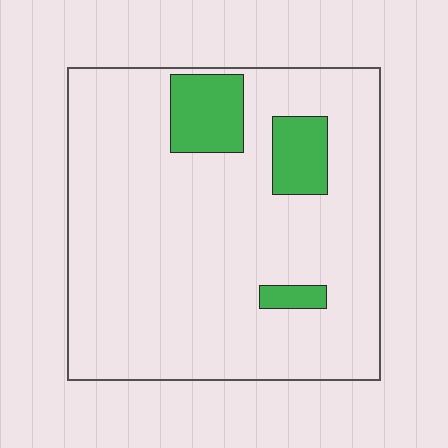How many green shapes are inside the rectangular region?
3.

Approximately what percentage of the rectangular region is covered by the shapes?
Approximately 10%.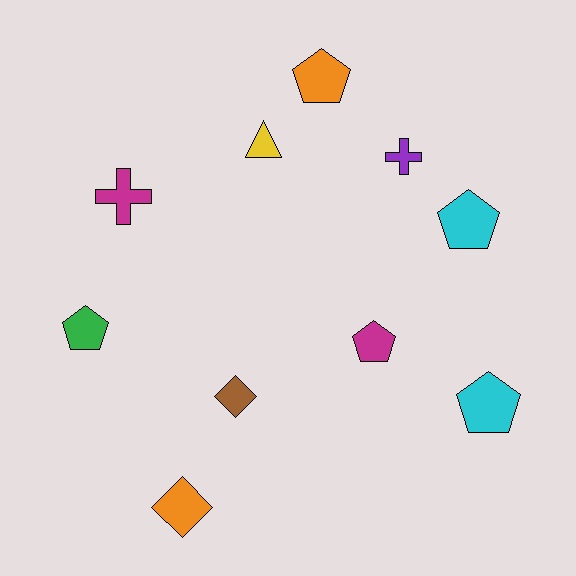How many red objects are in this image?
There are no red objects.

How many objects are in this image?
There are 10 objects.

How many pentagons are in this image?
There are 5 pentagons.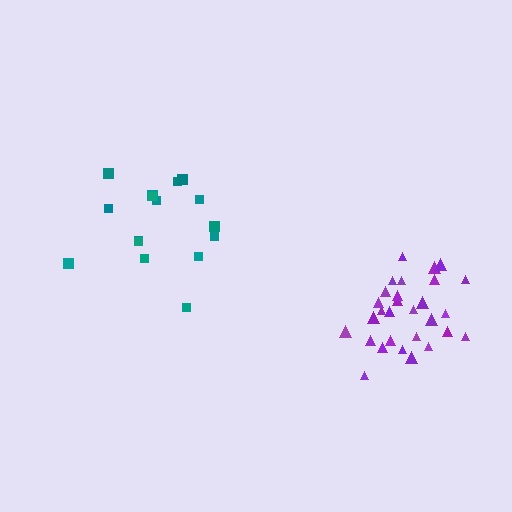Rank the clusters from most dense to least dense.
purple, teal.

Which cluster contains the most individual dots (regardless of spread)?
Purple (29).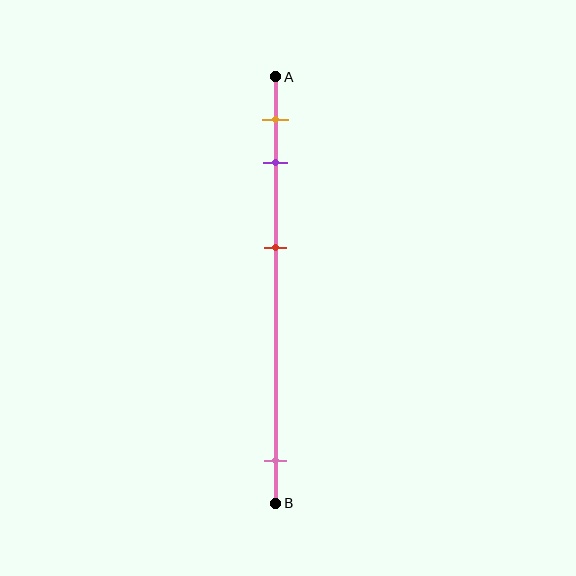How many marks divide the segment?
There are 4 marks dividing the segment.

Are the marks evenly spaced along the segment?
No, the marks are not evenly spaced.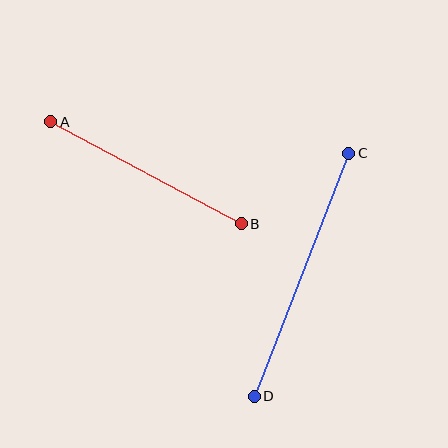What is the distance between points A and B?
The distance is approximately 216 pixels.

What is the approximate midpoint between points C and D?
The midpoint is at approximately (302, 275) pixels.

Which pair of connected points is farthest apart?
Points C and D are farthest apart.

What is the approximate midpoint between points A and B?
The midpoint is at approximately (146, 173) pixels.